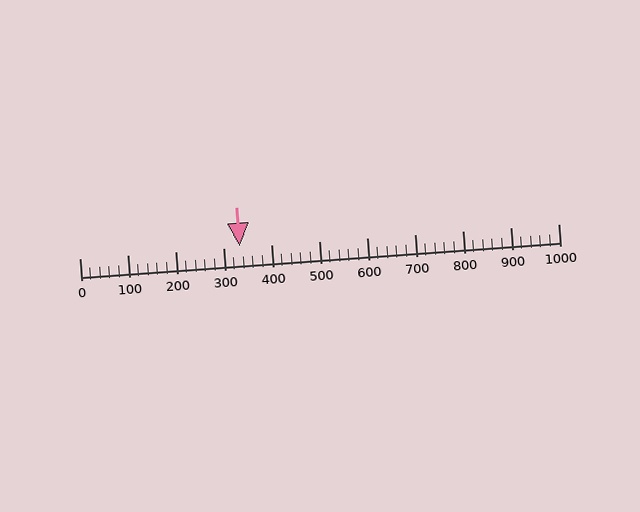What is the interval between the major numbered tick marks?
The major tick marks are spaced 100 units apart.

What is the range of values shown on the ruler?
The ruler shows values from 0 to 1000.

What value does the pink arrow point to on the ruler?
The pink arrow points to approximately 335.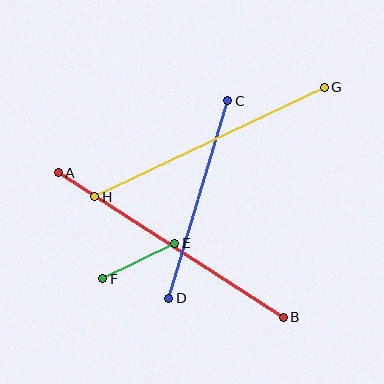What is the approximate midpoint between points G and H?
The midpoint is at approximately (209, 142) pixels.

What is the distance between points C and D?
The distance is approximately 206 pixels.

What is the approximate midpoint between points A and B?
The midpoint is at approximately (171, 245) pixels.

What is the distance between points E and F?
The distance is approximately 80 pixels.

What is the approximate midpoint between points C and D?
The midpoint is at approximately (198, 200) pixels.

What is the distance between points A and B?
The distance is approximately 267 pixels.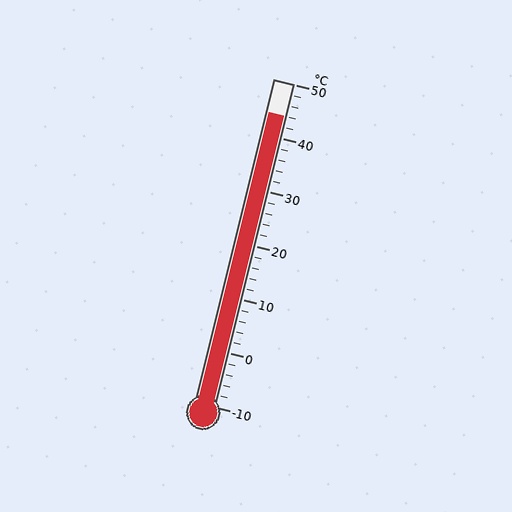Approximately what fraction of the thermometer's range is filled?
The thermometer is filled to approximately 90% of its range.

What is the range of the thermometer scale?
The thermometer scale ranges from -10°C to 50°C.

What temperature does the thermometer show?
The thermometer shows approximately 44°C.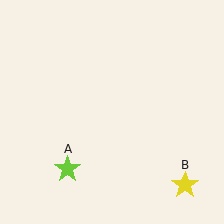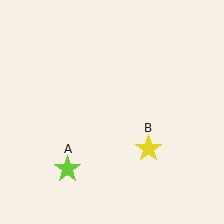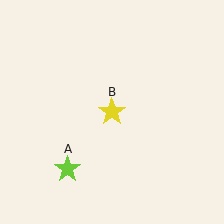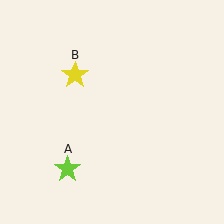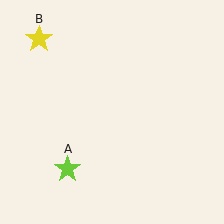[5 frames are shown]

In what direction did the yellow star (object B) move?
The yellow star (object B) moved up and to the left.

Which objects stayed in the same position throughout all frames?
Lime star (object A) remained stationary.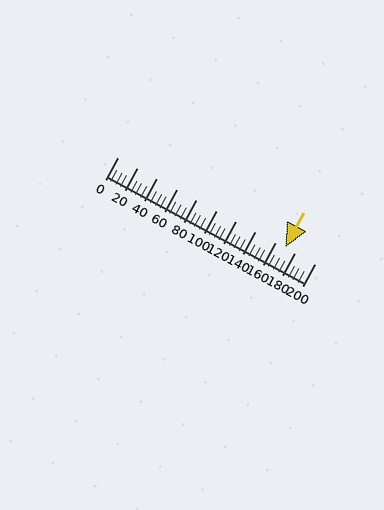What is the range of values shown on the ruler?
The ruler shows values from 0 to 200.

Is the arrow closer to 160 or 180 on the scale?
The arrow is closer to 180.